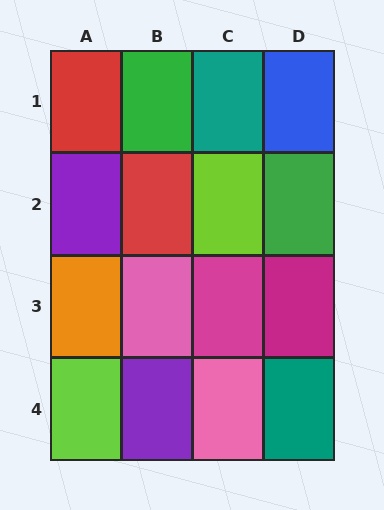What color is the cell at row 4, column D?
Teal.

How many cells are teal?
2 cells are teal.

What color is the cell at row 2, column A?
Purple.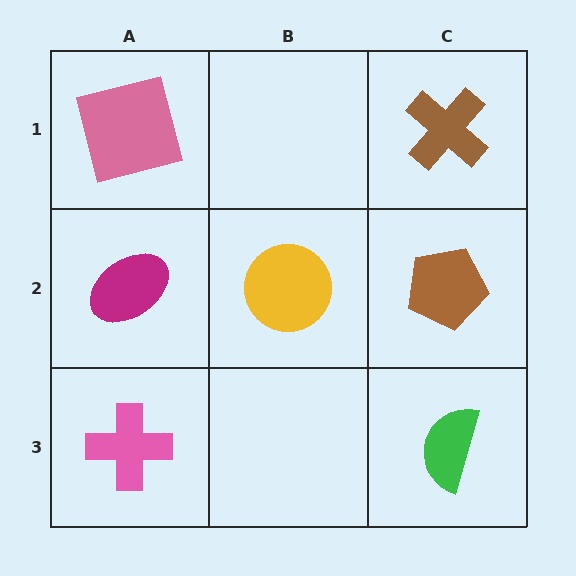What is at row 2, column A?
A magenta ellipse.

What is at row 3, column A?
A pink cross.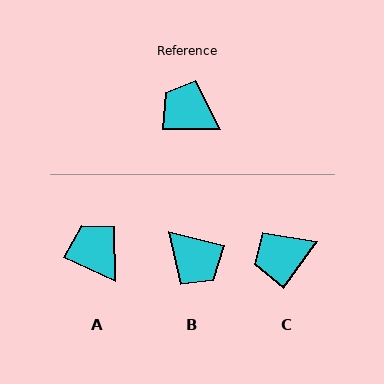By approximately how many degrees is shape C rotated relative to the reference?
Approximately 54 degrees counter-clockwise.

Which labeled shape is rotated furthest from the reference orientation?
B, about 166 degrees away.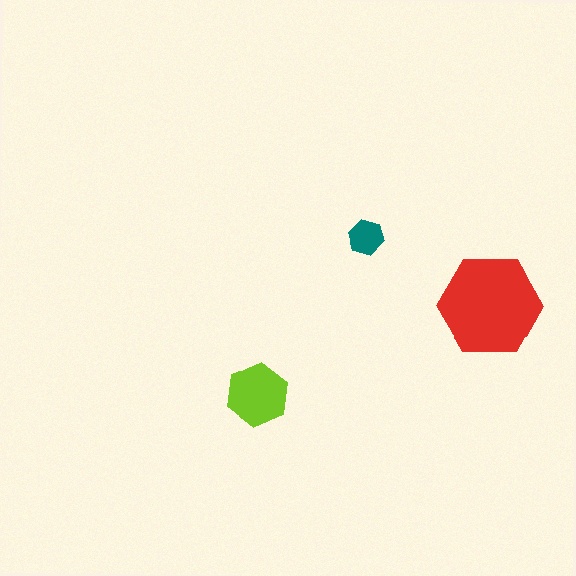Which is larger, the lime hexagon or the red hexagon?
The red one.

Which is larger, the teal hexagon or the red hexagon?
The red one.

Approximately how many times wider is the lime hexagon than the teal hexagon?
About 2 times wider.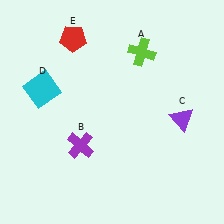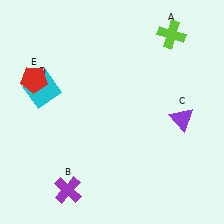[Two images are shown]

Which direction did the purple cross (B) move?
The purple cross (B) moved down.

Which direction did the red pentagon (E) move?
The red pentagon (E) moved down.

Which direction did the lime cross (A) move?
The lime cross (A) moved right.